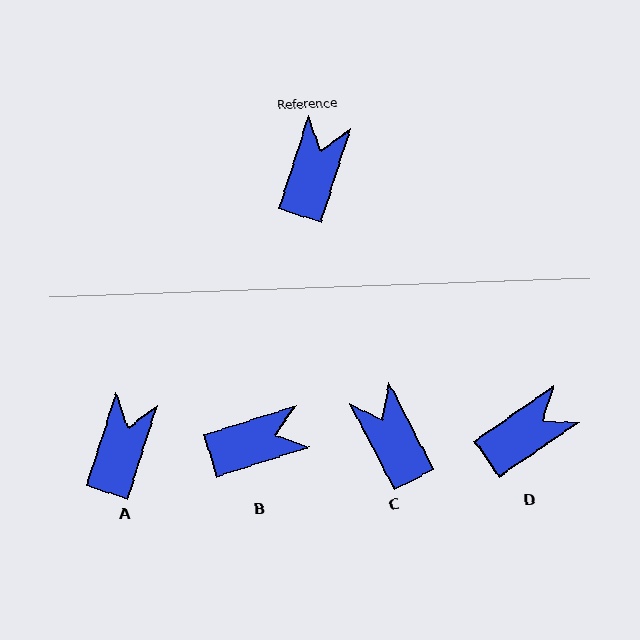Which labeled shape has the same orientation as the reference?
A.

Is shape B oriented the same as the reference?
No, it is off by about 55 degrees.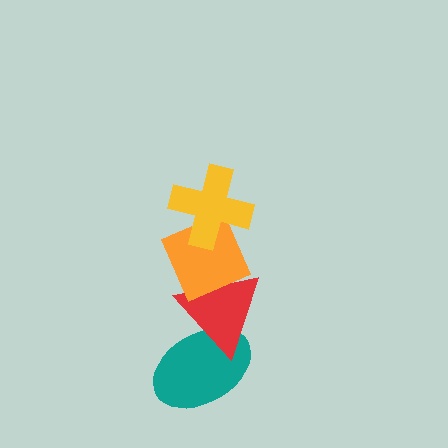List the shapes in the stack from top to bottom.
From top to bottom: the yellow cross, the orange diamond, the red triangle, the teal ellipse.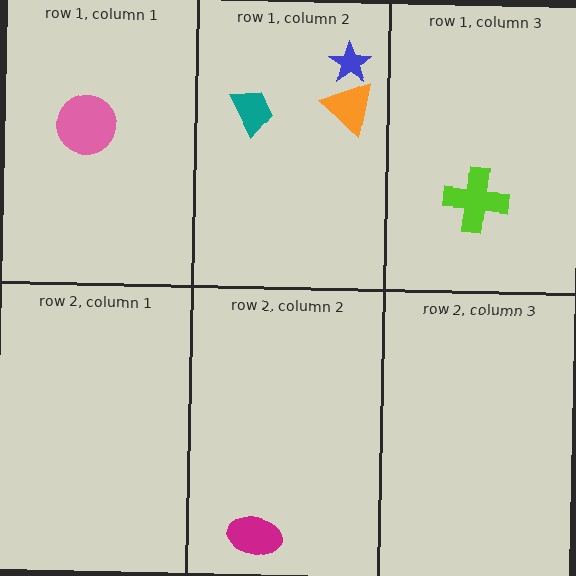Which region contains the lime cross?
The row 1, column 3 region.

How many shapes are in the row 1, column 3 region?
1.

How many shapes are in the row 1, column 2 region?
3.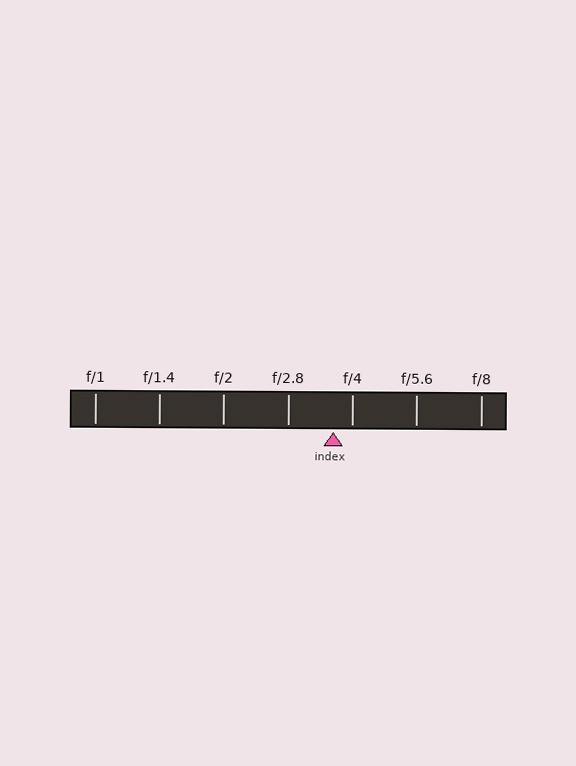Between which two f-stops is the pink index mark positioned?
The index mark is between f/2.8 and f/4.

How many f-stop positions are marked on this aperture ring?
There are 7 f-stop positions marked.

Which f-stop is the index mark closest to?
The index mark is closest to f/4.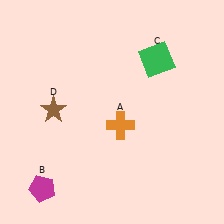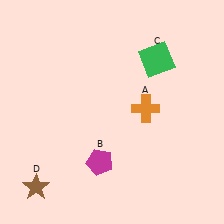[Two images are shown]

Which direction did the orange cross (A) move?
The orange cross (A) moved right.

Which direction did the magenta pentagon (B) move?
The magenta pentagon (B) moved right.